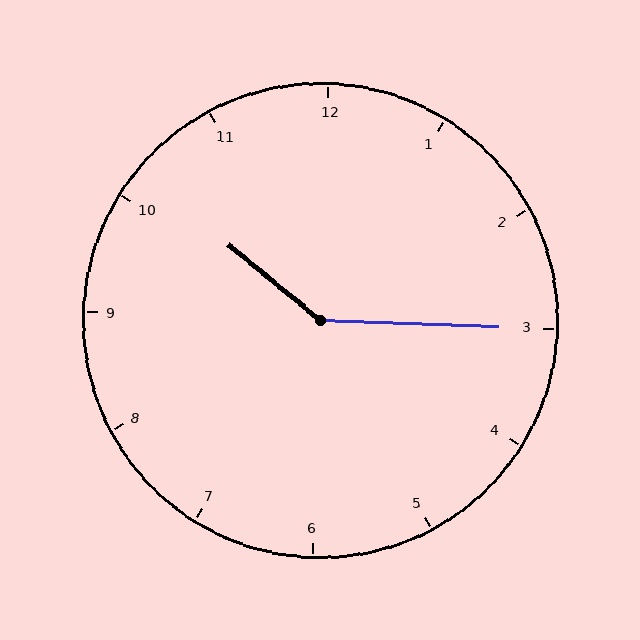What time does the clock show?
10:15.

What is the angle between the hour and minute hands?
Approximately 142 degrees.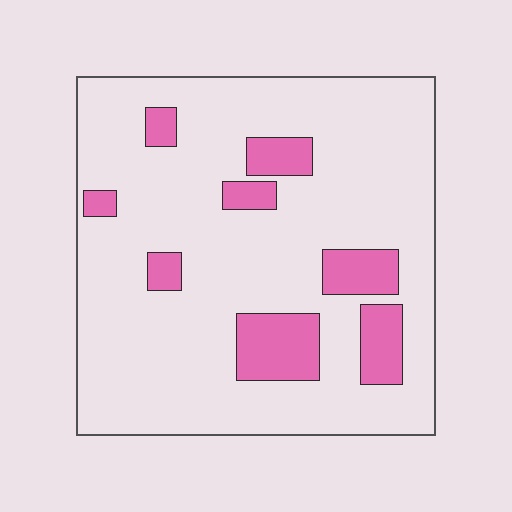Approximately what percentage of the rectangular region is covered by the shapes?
Approximately 15%.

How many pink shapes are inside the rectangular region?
8.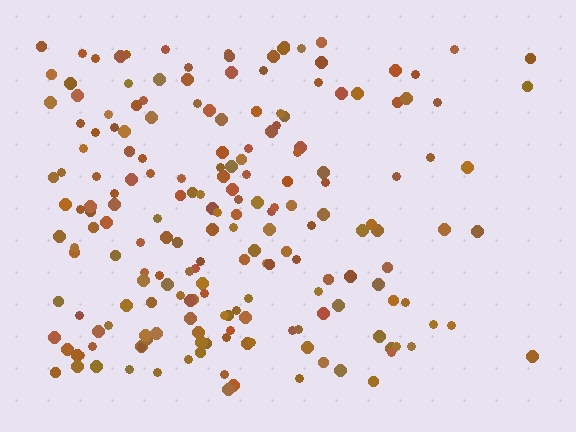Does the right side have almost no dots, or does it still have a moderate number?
Still a moderate number, just noticeably fewer than the left.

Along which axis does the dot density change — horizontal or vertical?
Horizontal.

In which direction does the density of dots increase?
From right to left, with the left side densest.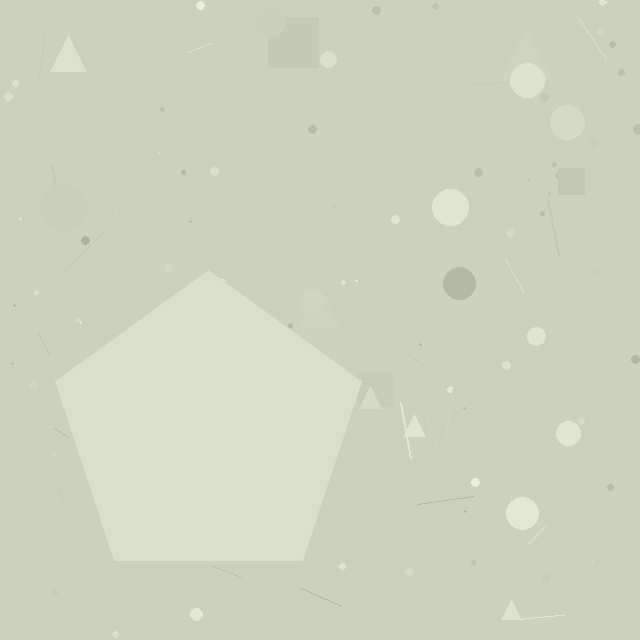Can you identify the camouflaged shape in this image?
The camouflaged shape is a pentagon.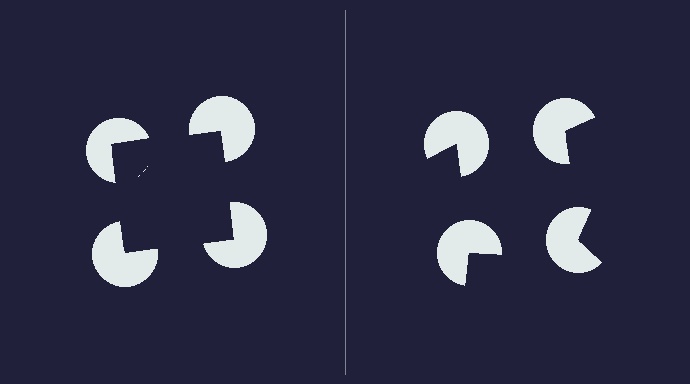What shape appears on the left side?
An illusory square.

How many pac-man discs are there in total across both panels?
8 — 4 on each side.